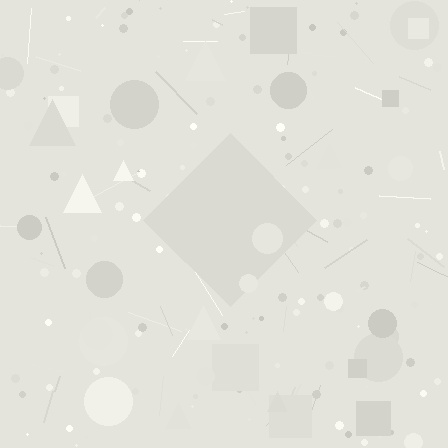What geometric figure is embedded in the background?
A diamond is embedded in the background.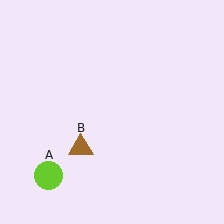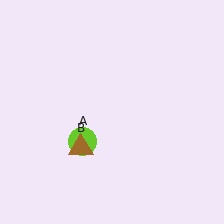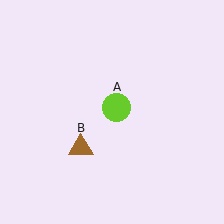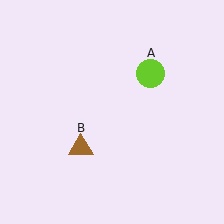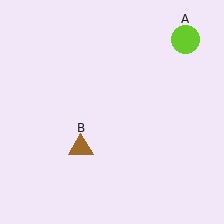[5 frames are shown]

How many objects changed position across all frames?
1 object changed position: lime circle (object A).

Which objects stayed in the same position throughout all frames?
Brown triangle (object B) remained stationary.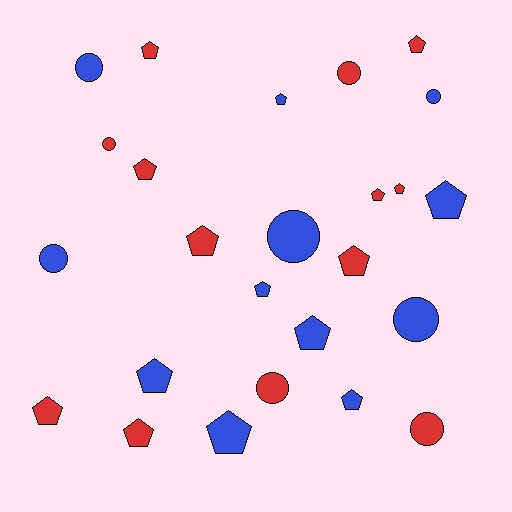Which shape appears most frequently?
Pentagon, with 16 objects.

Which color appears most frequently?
Red, with 13 objects.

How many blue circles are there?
There are 5 blue circles.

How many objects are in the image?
There are 25 objects.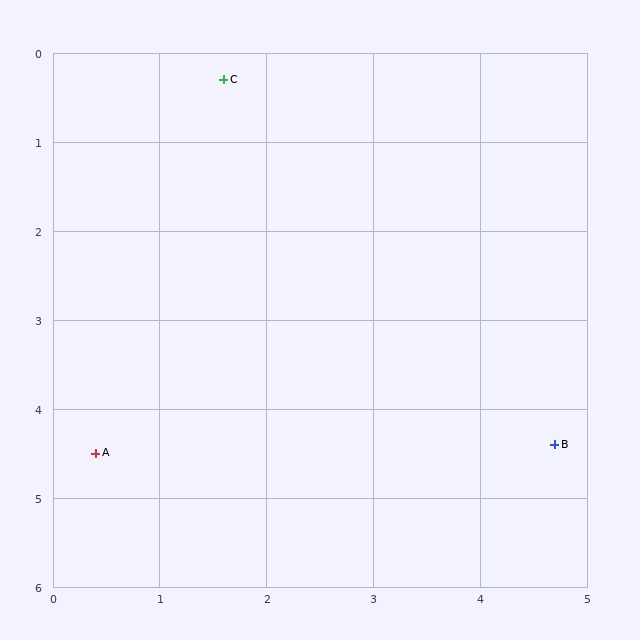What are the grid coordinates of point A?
Point A is at approximately (0.4, 4.5).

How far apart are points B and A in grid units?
Points B and A are about 4.3 grid units apart.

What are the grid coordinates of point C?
Point C is at approximately (1.6, 0.3).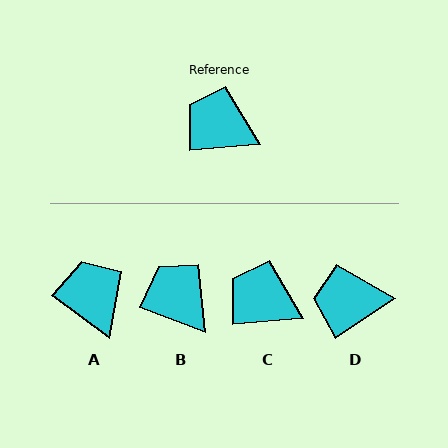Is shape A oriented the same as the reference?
No, it is off by about 41 degrees.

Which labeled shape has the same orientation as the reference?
C.